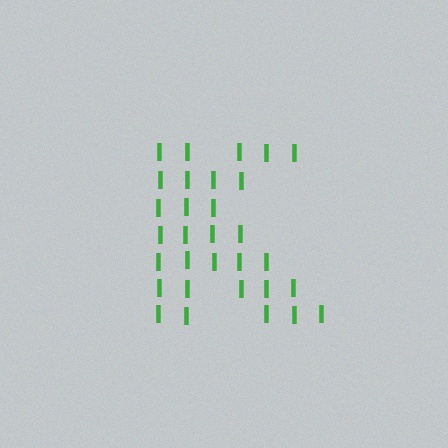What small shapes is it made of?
It is made of small letter I's.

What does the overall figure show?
The overall figure shows the letter K.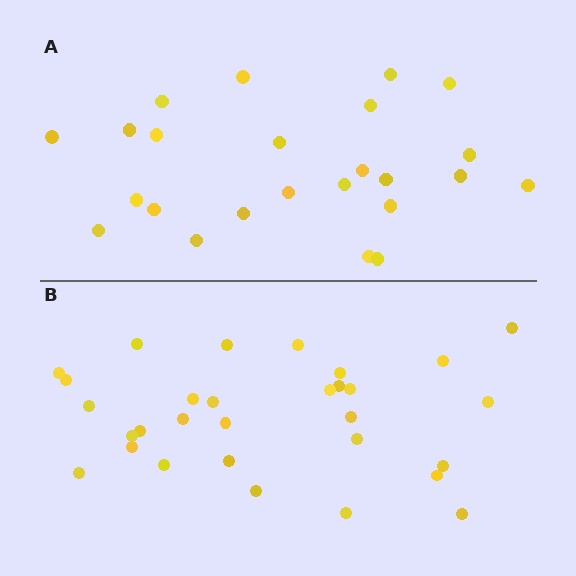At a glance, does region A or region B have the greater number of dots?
Region B (the bottom region) has more dots.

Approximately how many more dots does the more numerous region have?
Region B has about 6 more dots than region A.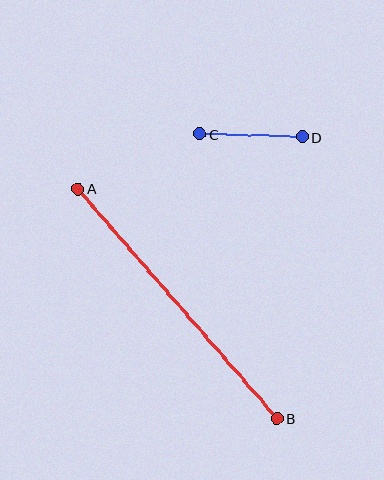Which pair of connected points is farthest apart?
Points A and B are farthest apart.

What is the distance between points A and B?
The distance is approximately 304 pixels.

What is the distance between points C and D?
The distance is approximately 103 pixels.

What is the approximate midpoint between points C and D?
The midpoint is at approximately (251, 135) pixels.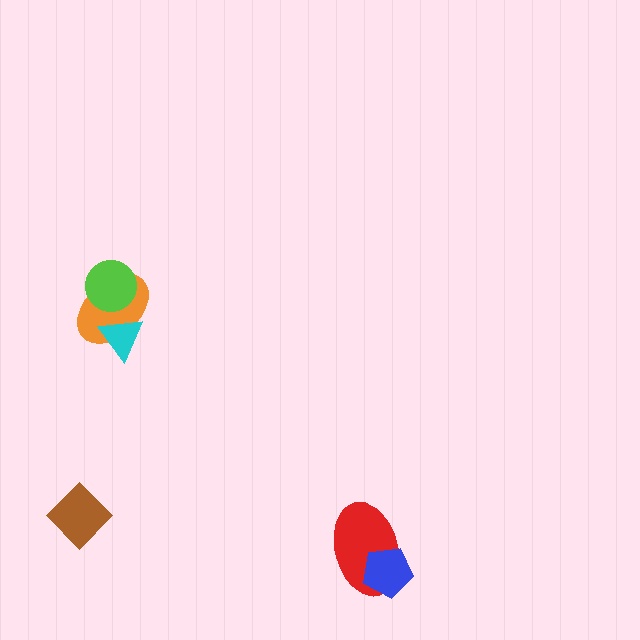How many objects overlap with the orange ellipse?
2 objects overlap with the orange ellipse.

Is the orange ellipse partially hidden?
Yes, it is partially covered by another shape.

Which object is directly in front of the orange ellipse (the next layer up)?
The cyan triangle is directly in front of the orange ellipse.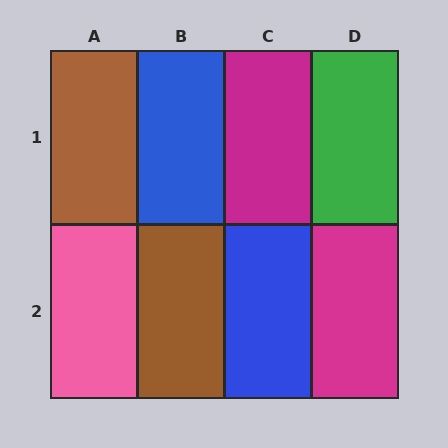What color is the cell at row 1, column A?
Brown.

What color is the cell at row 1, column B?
Blue.